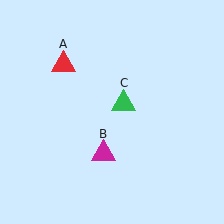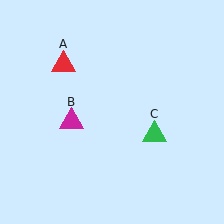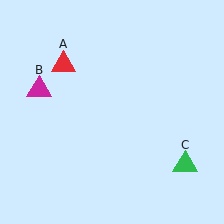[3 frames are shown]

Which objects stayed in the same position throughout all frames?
Red triangle (object A) remained stationary.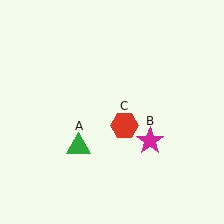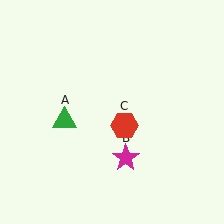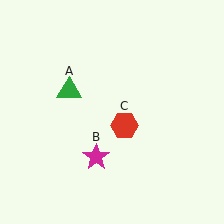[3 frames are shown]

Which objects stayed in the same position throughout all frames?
Red hexagon (object C) remained stationary.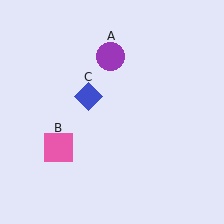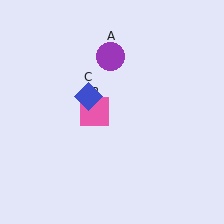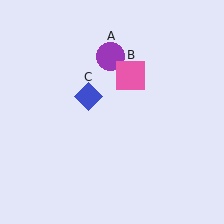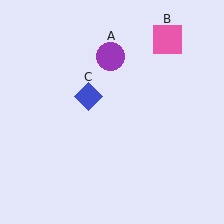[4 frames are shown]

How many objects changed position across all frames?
1 object changed position: pink square (object B).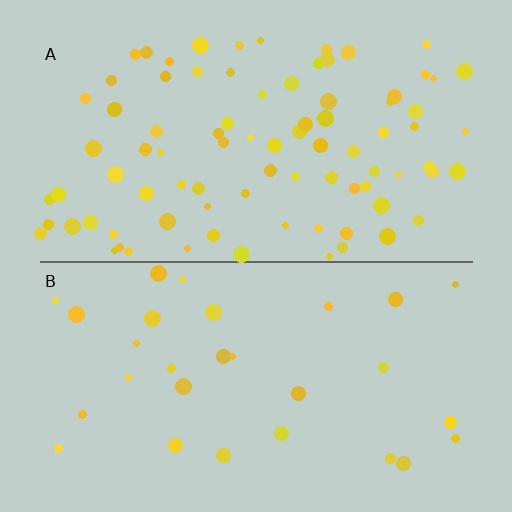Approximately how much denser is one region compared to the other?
Approximately 3.0× — region A over region B.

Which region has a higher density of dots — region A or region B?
A (the top).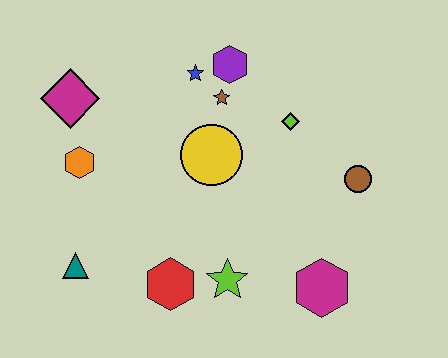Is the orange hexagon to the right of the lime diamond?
No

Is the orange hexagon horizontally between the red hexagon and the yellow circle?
No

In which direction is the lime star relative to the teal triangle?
The lime star is to the right of the teal triangle.